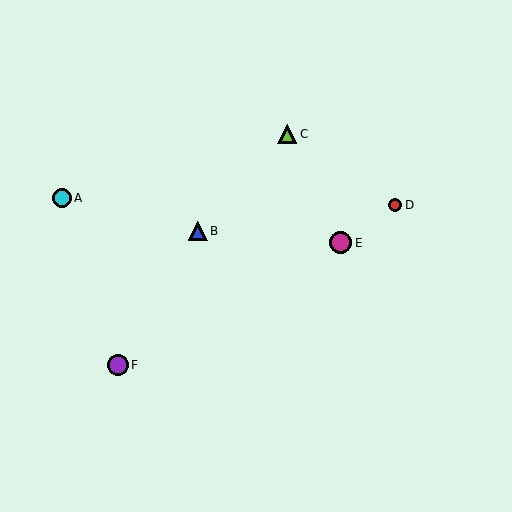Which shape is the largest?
The magenta circle (labeled E) is the largest.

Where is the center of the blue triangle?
The center of the blue triangle is at (198, 231).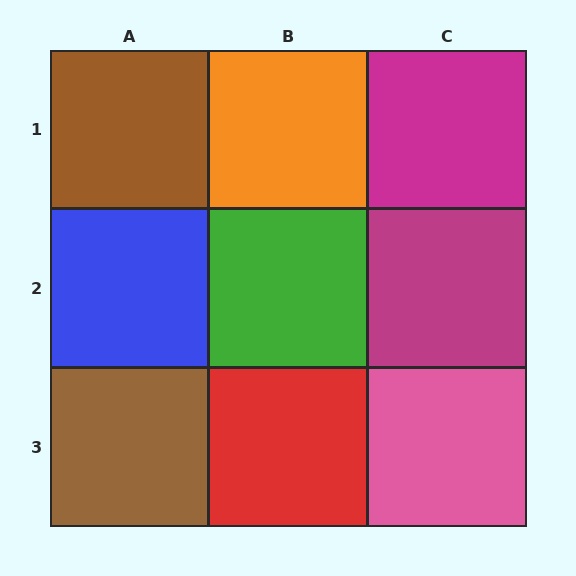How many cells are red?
1 cell is red.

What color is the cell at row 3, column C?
Pink.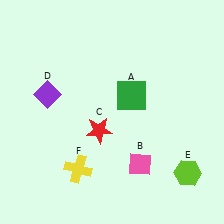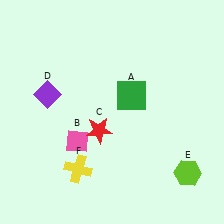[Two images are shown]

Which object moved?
The pink diamond (B) moved left.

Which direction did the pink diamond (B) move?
The pink diamond (B) moved left.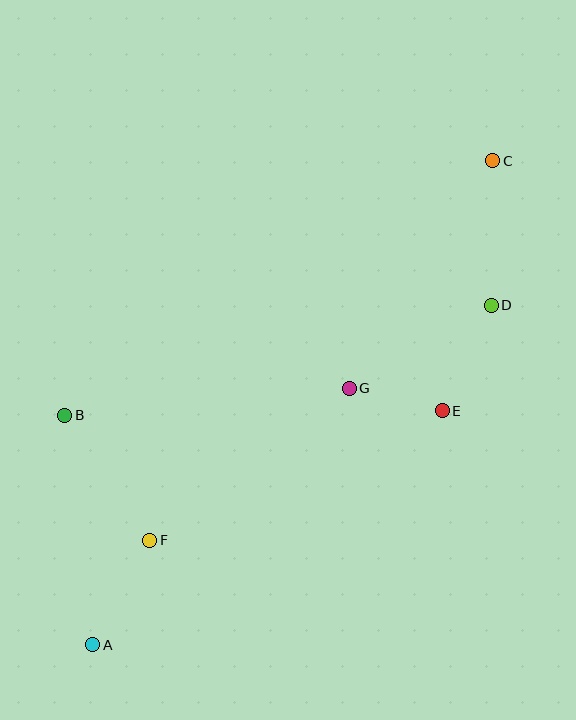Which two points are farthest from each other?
Points A and C are farthest from each other.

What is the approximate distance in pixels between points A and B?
The distance between A and B is approximately 232 pixels.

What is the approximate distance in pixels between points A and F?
The distance between A and F is approximately 119 pixels.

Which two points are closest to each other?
Points E and G are closest to each other.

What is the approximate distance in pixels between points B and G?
The distance between B and G is approximately 286 pixels.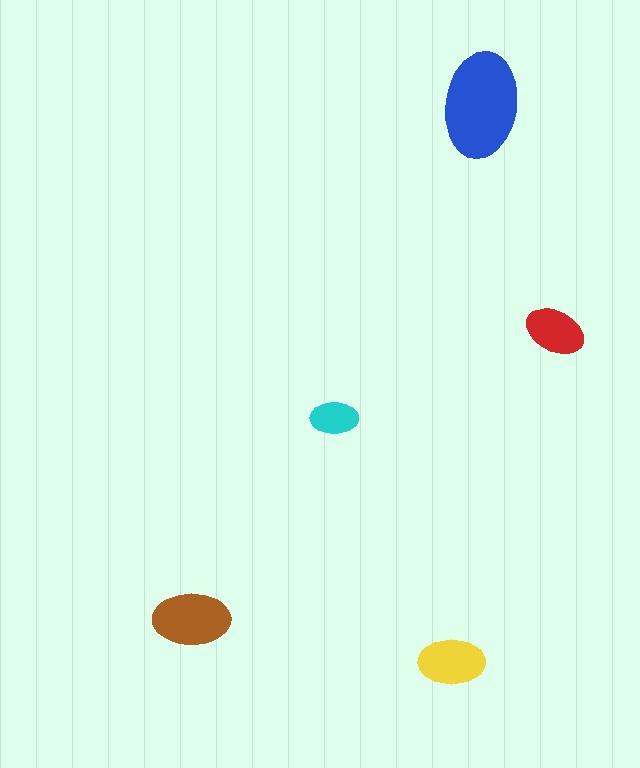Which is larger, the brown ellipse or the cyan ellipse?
The brown one.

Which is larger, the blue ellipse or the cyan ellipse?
The blue one.